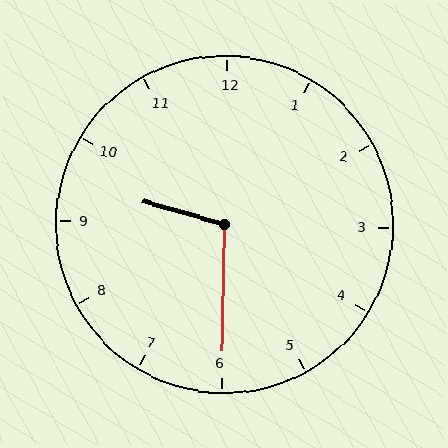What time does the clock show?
9:30.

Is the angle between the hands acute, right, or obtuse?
It is obtuse.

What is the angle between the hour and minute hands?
Approximately 105 degrees.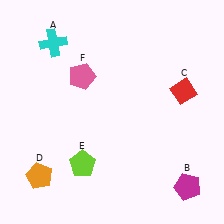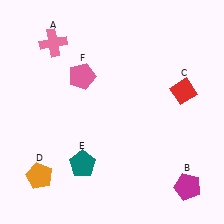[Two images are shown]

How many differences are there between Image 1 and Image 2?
There are 2 differences between the two images.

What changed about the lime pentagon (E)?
In Image 1, E is lime. In Image 2, it changed to teal.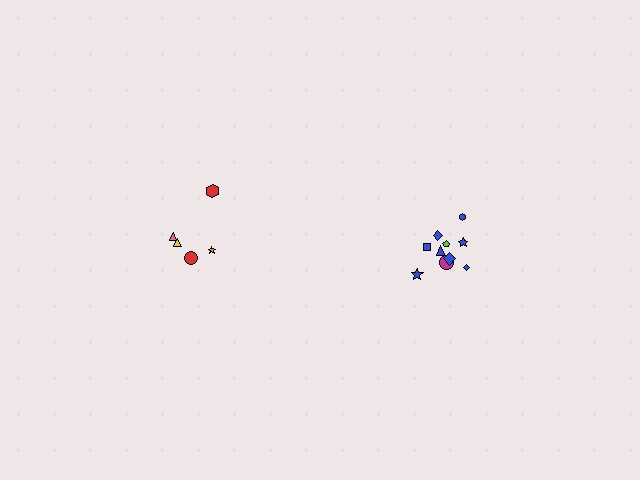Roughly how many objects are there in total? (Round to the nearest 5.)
Roughly 15 objects in total.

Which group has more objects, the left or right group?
The right group.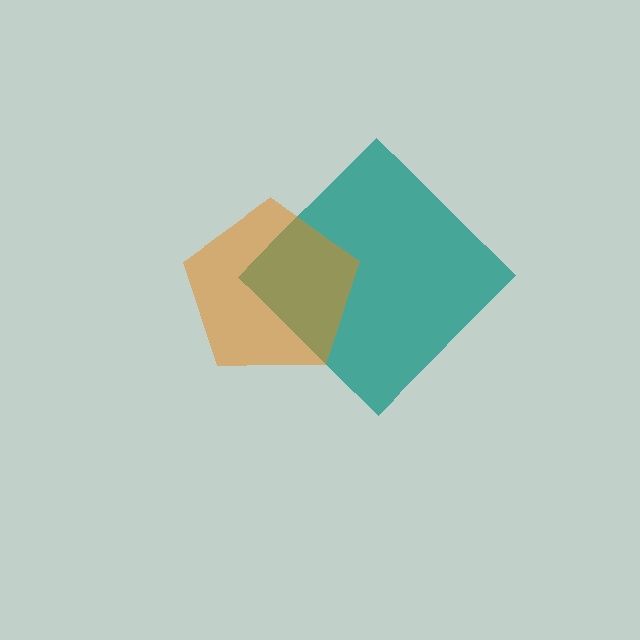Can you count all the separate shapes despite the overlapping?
Yes, there are 2 separate shapes.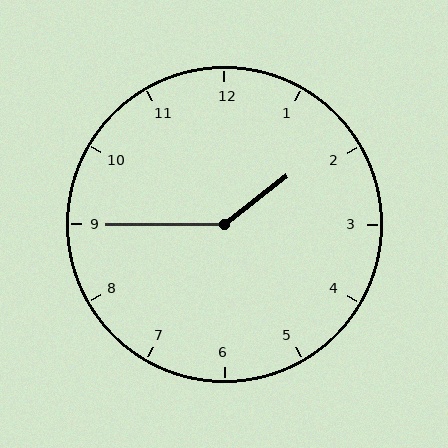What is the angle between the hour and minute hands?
Approximately 142 degrees.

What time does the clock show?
1:45.